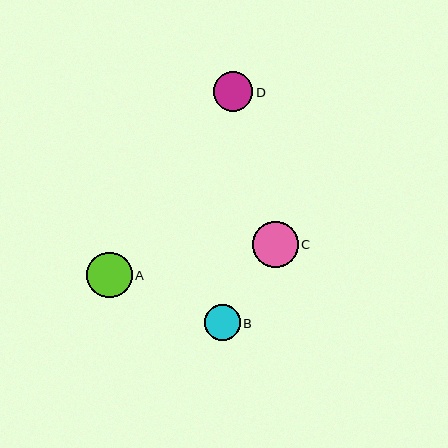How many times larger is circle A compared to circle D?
Circle A is approximately 1.1 times the size of circle D.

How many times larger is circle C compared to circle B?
Circle C is approximately 1.3 times the size of circle B.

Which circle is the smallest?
Circle B is the smallest with a size of approximately 36 pixels.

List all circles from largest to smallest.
From largest to smallest: C, A, D, B.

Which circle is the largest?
Circle C is the largest with a size of approximately 46 pixels.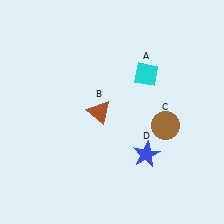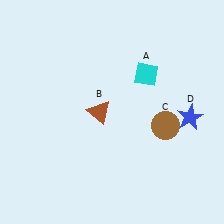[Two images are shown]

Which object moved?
The blue star (D) moved right.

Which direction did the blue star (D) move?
The blue star (D) moved right.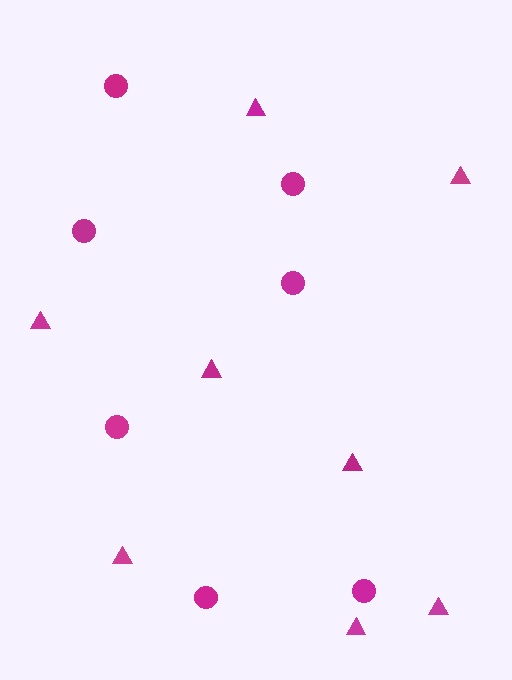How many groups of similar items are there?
There are 2 groups: one group of circles (7) and one group of triangles (8).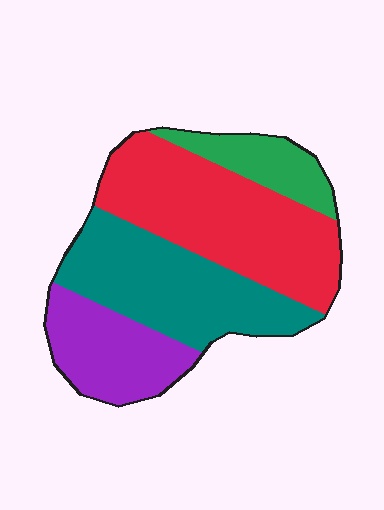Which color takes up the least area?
Green, at roughly 10%.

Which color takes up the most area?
Red, at roughly 40%.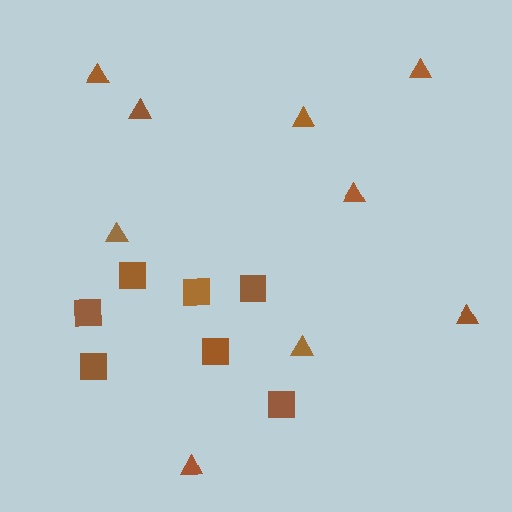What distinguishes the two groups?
There are 2 groups: one group of triangles (9) and one group of squares (7).